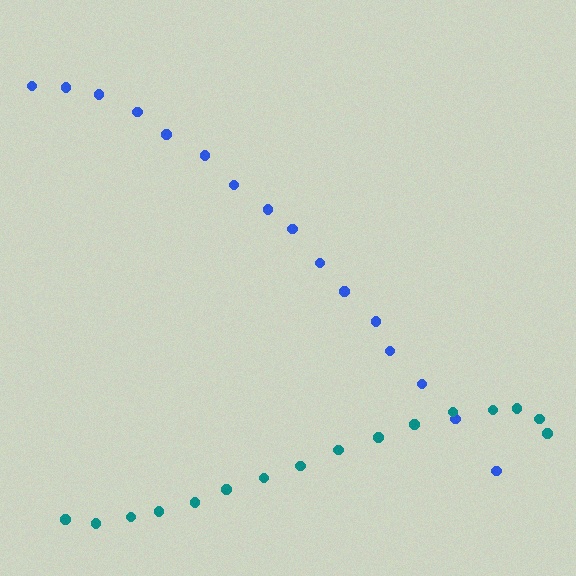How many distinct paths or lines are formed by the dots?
There are 2 distinct paths.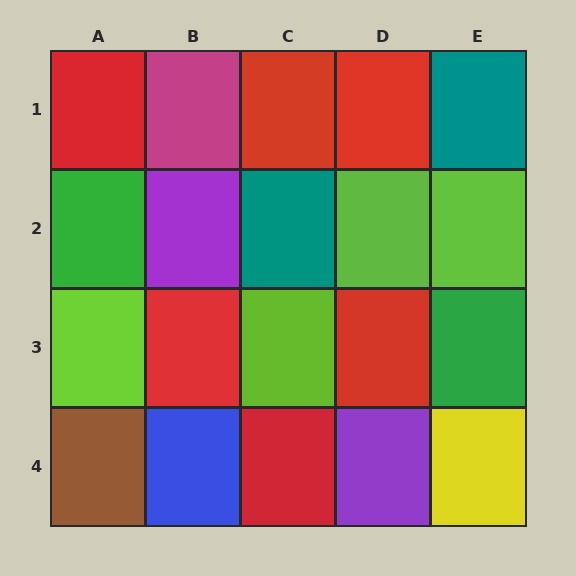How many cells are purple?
2 cells are purple.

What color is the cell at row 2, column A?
Green.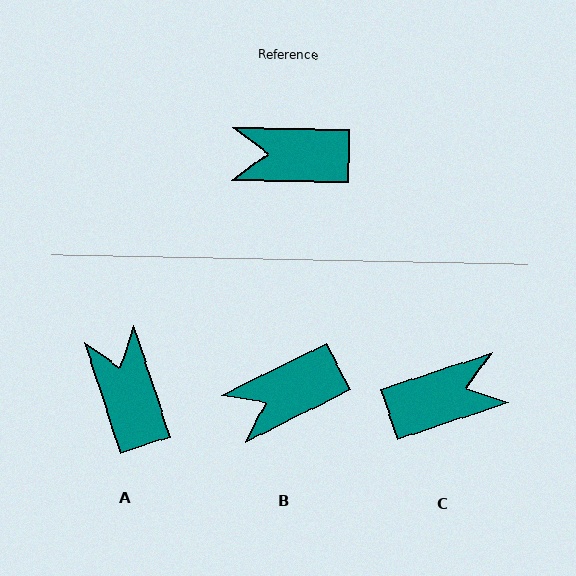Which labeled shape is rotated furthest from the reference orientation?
C, about 161 degrees away.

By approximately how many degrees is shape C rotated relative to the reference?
Approximately 161 degrees clockwise.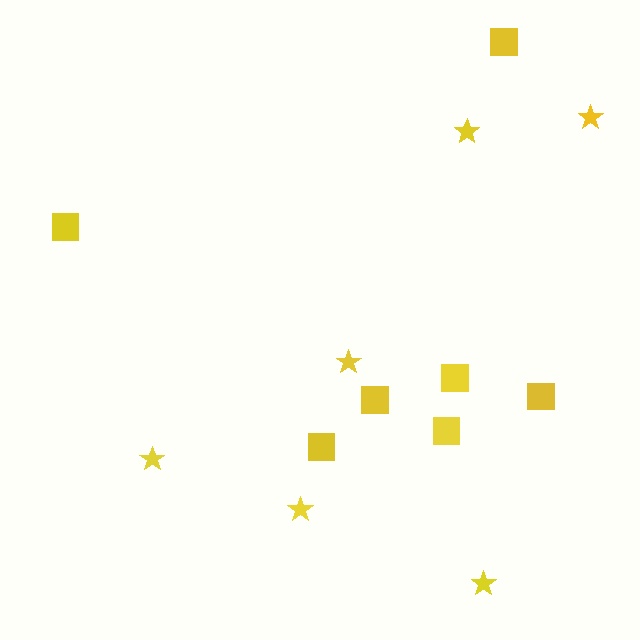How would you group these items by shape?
There are 2 groups: one group of stars (6) and one group of squares (7).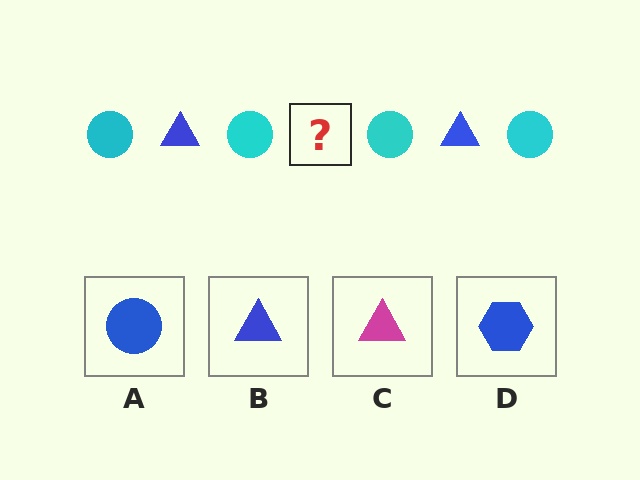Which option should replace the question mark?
Option B.